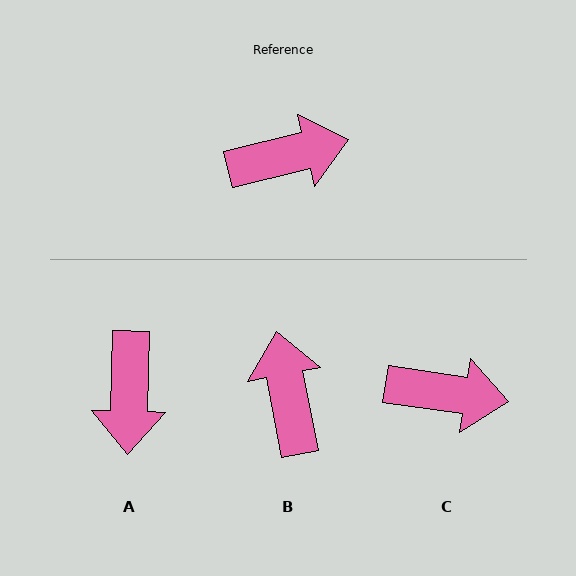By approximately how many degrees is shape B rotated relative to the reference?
Approximately 87 degrees counter-clockwise.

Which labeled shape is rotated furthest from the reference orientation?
A, about 106 degrees away.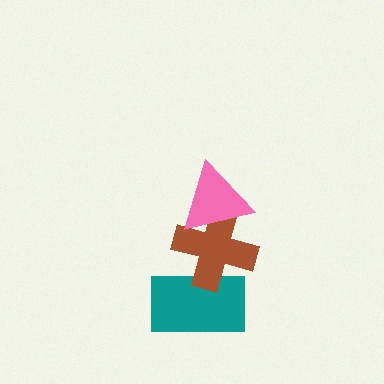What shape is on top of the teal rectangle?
The brown cross is on top of the teal rectangle.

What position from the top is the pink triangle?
The pink triangle is 1st from the top.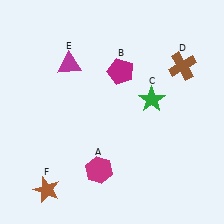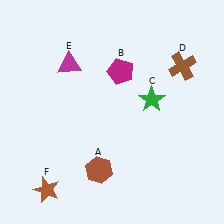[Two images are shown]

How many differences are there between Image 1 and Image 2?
There is 1 difference between the two images.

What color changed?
The hexagon (A) changed from magenta in Image 1 to brown in Image 2.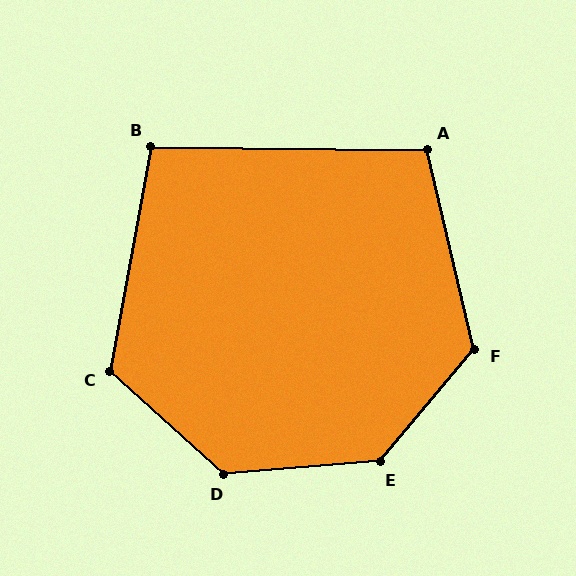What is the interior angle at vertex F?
Approximately 127 degrees (obtuse).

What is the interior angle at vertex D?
Approximately 134 degrees (obtuse).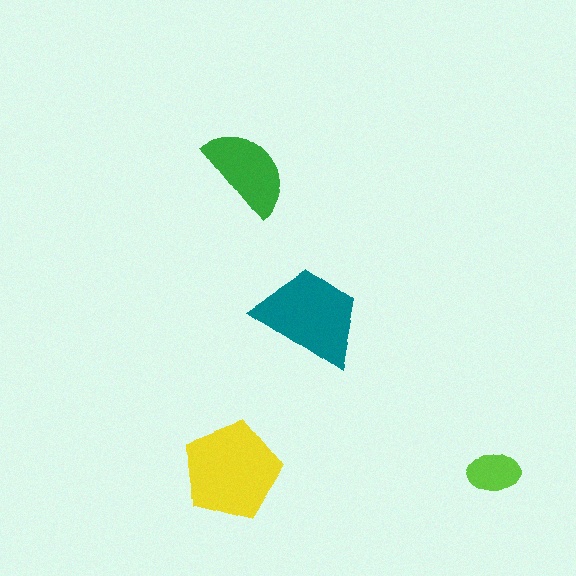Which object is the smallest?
The lime ellipse.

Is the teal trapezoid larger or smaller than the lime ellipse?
Larger.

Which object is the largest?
The yellow pentagon.